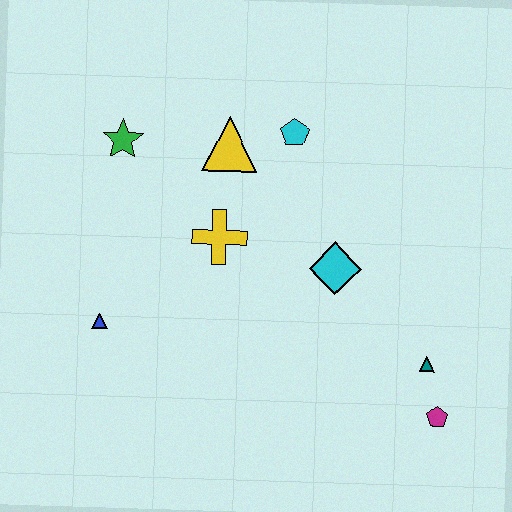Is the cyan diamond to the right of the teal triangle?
No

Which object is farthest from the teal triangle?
The green star is farthest from the teal triangle.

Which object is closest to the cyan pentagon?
The yellow triangle is closest to the cyan pentagon.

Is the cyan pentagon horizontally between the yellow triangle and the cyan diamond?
Yes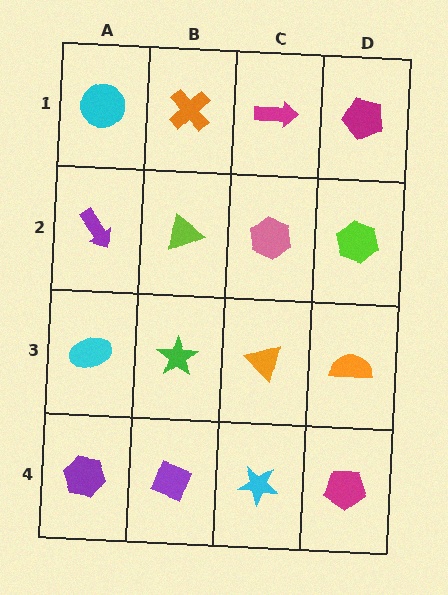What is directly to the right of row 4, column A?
A purple diamond.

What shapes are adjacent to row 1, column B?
A lime triangle (row 2, column B), a cyan circle (row 1, column A), a magenta arrow (row 1, column C).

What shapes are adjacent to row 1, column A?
A purple arrow (row 2, column A), an orange cross (row 1, column B).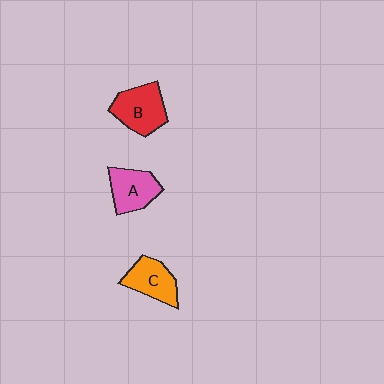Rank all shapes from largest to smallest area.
From largest to smallest: B (red), A (pink), C (orange).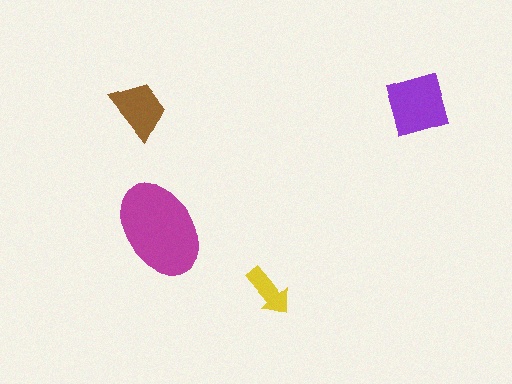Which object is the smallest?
The yellow arrow.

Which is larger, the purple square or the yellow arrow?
The purple square.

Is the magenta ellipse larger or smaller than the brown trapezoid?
Larger.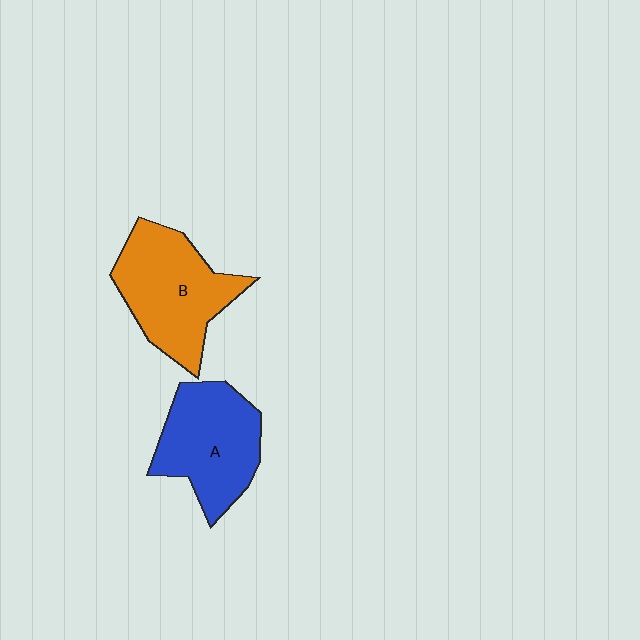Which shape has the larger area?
Shape B (orange).